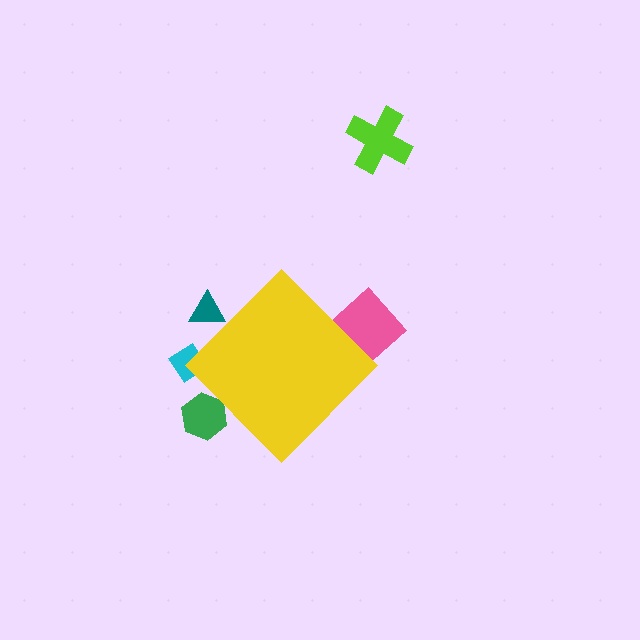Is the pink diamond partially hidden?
Yes, the pink diamond is partially hidden behind the yellow diamond.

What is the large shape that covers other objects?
A yellow diamond.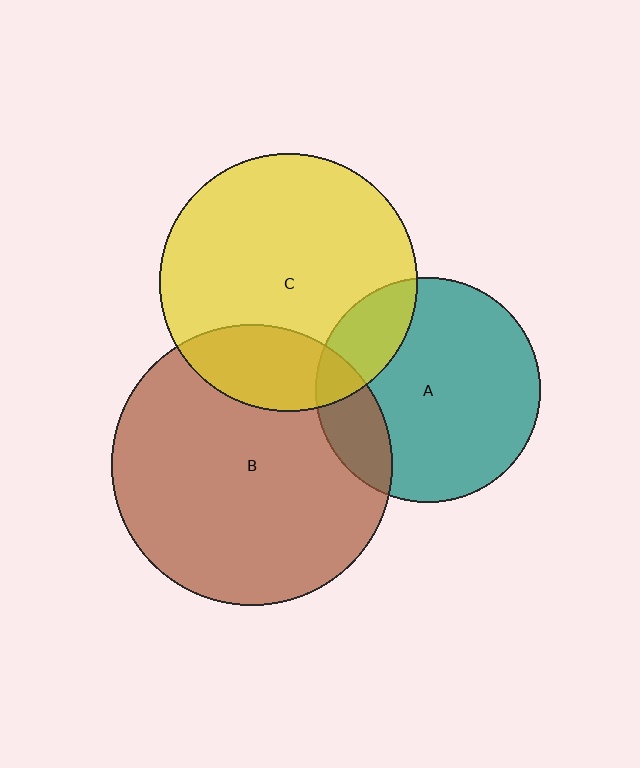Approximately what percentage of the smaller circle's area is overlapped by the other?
Approximately 20%.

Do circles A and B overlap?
Yes.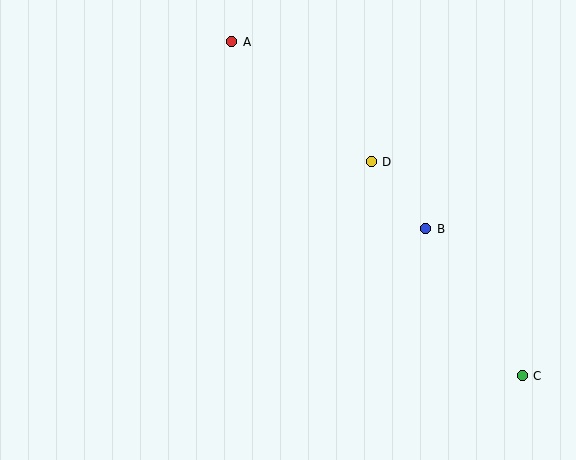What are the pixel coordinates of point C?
Point C is at (522, 376).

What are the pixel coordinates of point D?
Point D is at (371, 162).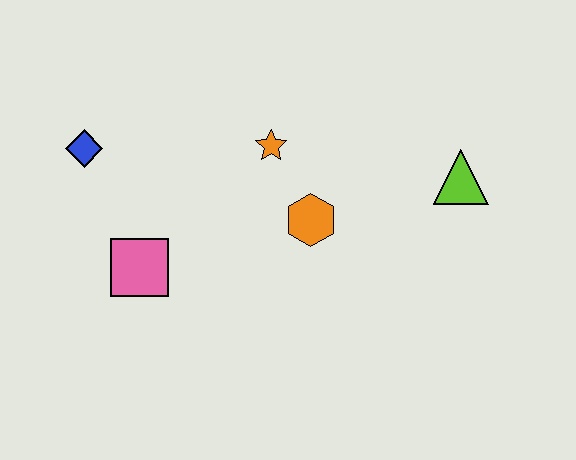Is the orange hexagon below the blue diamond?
Yes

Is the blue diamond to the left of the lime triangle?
Yes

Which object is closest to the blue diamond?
The pink square is closest to the blue diamond.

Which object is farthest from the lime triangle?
The blue diamond is farthest from the lime triangle.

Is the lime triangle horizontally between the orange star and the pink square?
No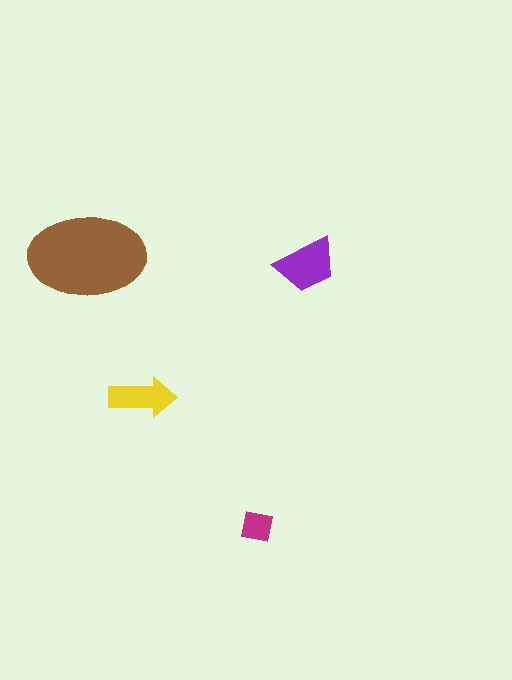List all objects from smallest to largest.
The magenta square, the yellow arrow, the purple trapezoid, the brown ellipse.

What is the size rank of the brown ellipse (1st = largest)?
1st.